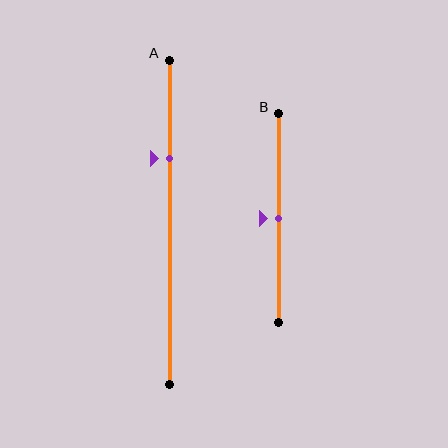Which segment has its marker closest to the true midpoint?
Segment B has its marker closest to the true midpoint.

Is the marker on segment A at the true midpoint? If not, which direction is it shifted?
No, the marker on segment A is shifted upward by about 20% of the segment length.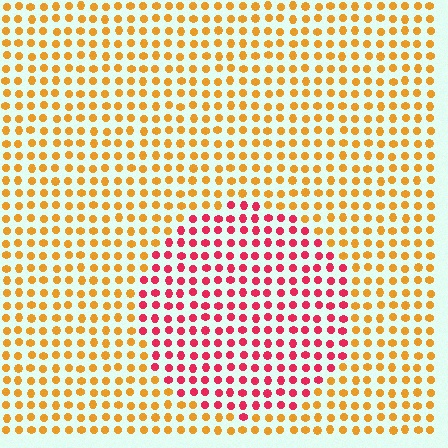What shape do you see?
I see a circle.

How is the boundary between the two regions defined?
The boundary is defined purely by a slight shift in hue (about 52 degrees). Spacing, size, and orientation are identical on both sides.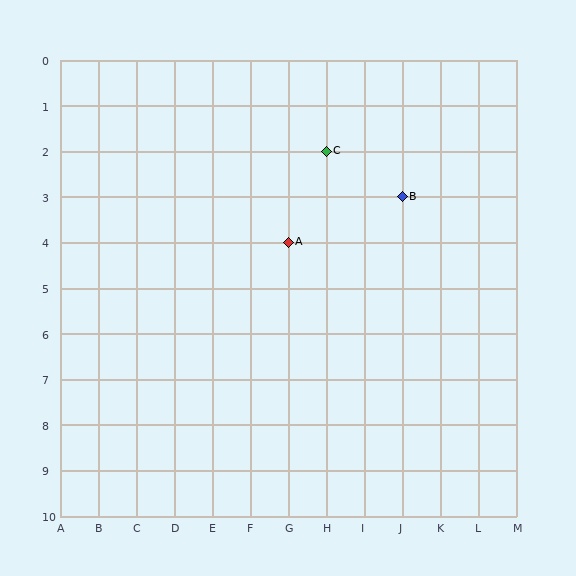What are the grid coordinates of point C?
Point C is at grid coordinates (H, 2).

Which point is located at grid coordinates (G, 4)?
Point A is at (G, 4).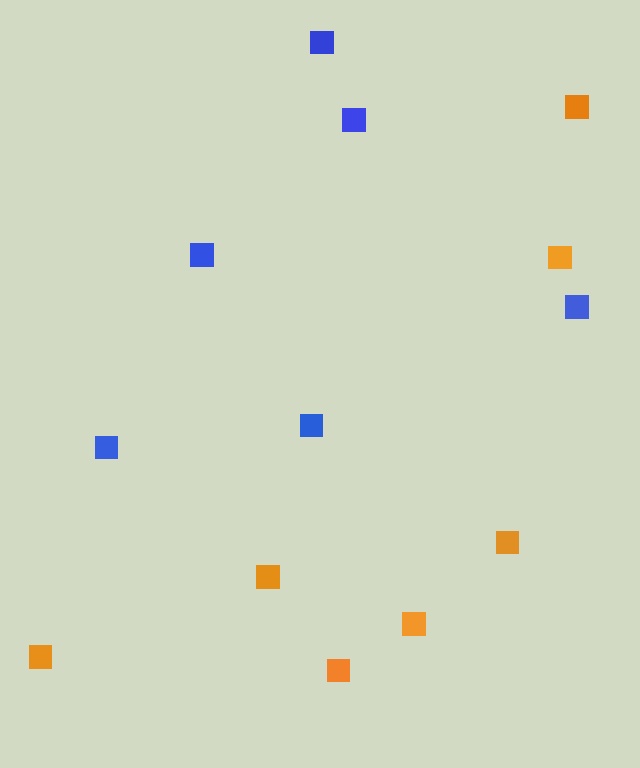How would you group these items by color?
There are 2 groups: one group of orange squares (7) and one group of blue squares (6).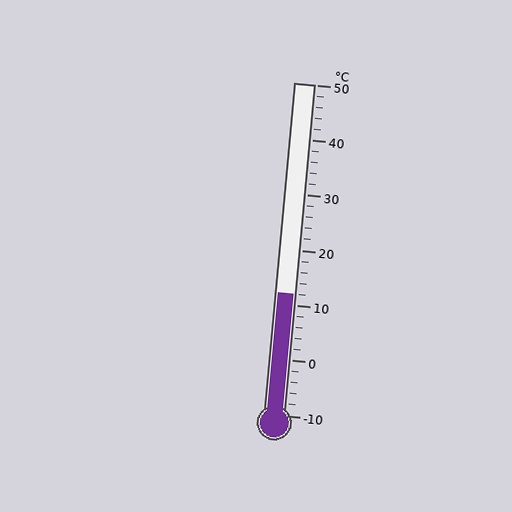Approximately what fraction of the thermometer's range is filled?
The thermometer is filled to approximately 35% of its range.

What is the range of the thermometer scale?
The thermometer scale ranges from -10°C to 50°C.